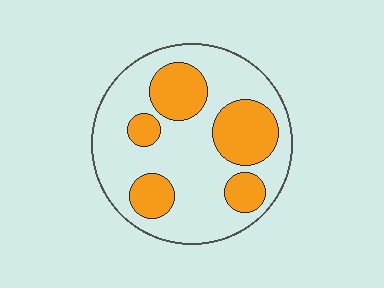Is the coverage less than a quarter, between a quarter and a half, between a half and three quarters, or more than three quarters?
Between a quarter and a half.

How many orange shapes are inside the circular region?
5.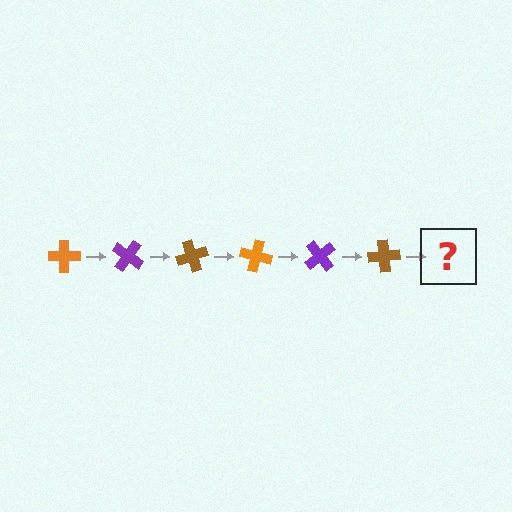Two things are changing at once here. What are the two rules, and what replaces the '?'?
The two rules are that it rotates 35 degrees each step and the color cycles through orange, purple, and brown. The '?' should be an orange cross, rotated 210 degrees from the start.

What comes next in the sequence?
The next element should be an orange cross, rotated 210 degrees from the start.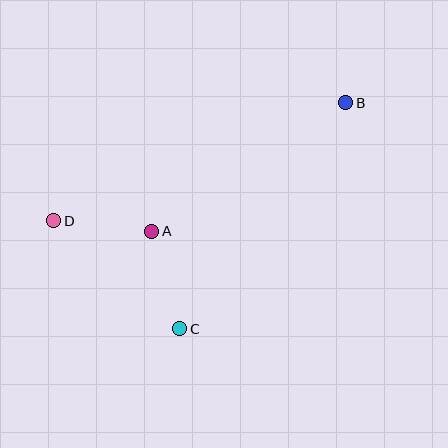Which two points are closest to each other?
Points A and D are closest to each other.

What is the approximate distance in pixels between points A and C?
The distance between A and C is approximately 102 pixels.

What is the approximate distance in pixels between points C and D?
The distance between C and D is approximately 166 pixels.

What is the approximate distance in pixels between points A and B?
The distance between A and B is approximately 232 pixels.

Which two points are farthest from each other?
Points B and D are farthest from each other.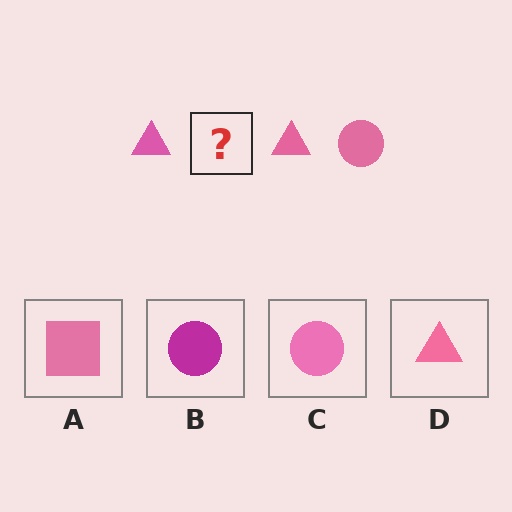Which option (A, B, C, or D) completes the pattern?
C.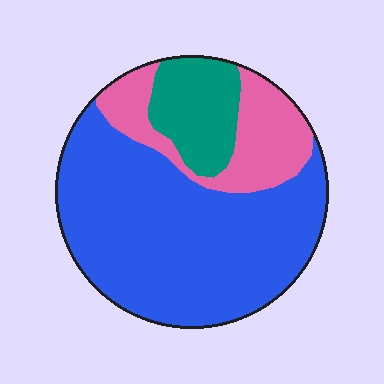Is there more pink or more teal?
Pink.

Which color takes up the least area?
Teal, at roughly 15%.